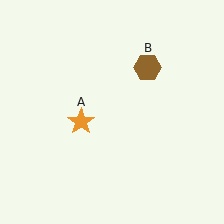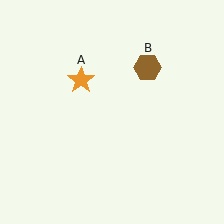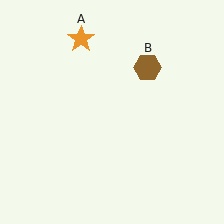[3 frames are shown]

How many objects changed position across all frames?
1 object changed position: orange star (object A).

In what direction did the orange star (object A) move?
The orange star (object A) moved up.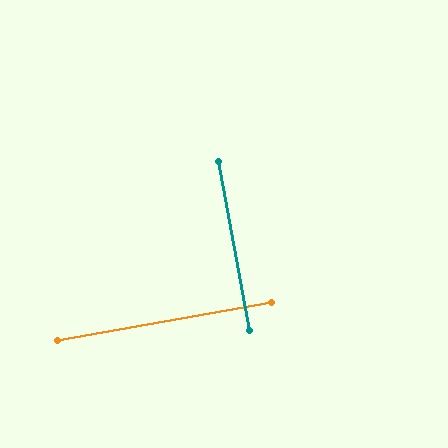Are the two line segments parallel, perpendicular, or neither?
Perpendicular — they meet at approximately 90°.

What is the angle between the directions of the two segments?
Approximately 90 degrees.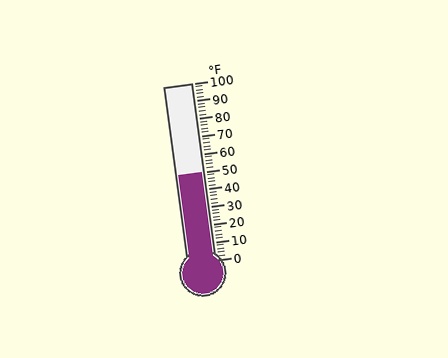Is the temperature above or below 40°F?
The temperature is above 40°F.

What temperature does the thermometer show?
The thermometer shows approximately 50°F.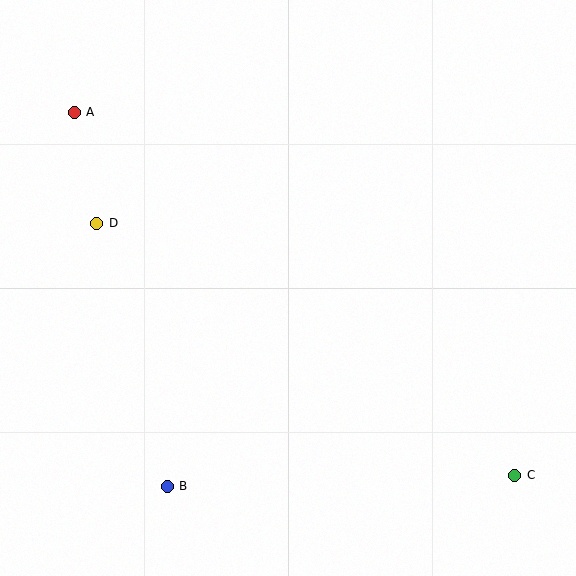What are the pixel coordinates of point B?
Point B is at (167, 486).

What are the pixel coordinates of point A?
Point A is at (74, 112).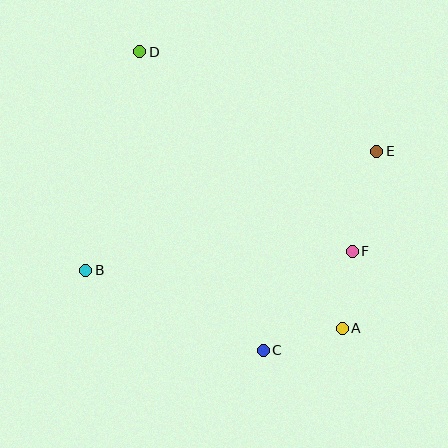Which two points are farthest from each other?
Points A and D are farthest from each other.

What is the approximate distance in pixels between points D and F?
The distance between D and F is approximately 291 pixels.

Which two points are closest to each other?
Points A and F are closest to each other.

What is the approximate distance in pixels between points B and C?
The distance between B and C is approximately 195 pixels.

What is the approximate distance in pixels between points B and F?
The distance between B and F is approximately 267 pixels.